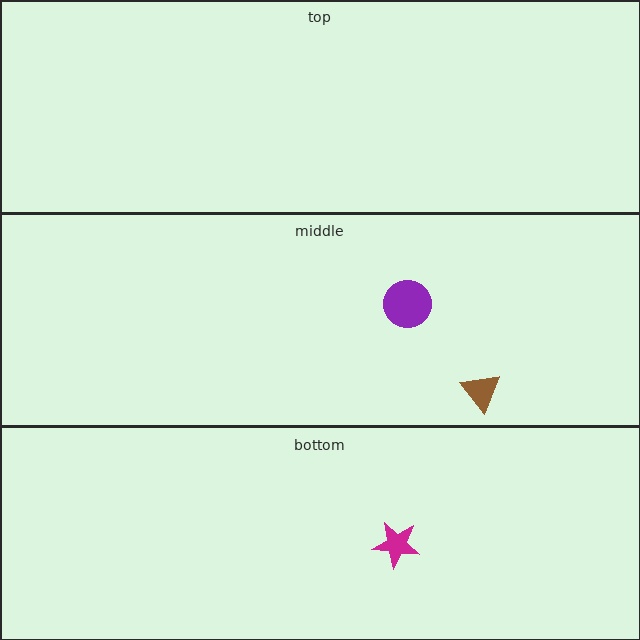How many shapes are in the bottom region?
1.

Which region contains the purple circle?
The middle region.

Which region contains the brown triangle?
The middle region.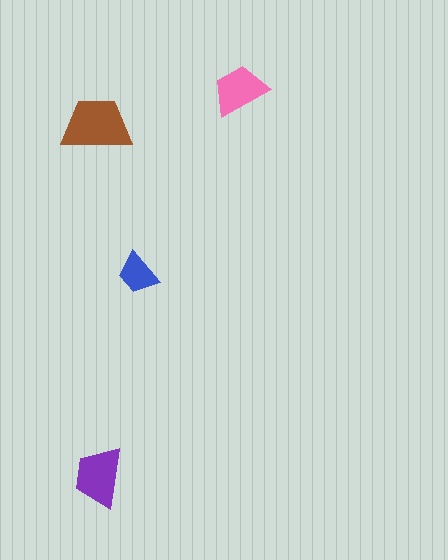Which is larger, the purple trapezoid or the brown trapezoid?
The brown one.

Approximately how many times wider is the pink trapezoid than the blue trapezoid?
About 1.5 times wider.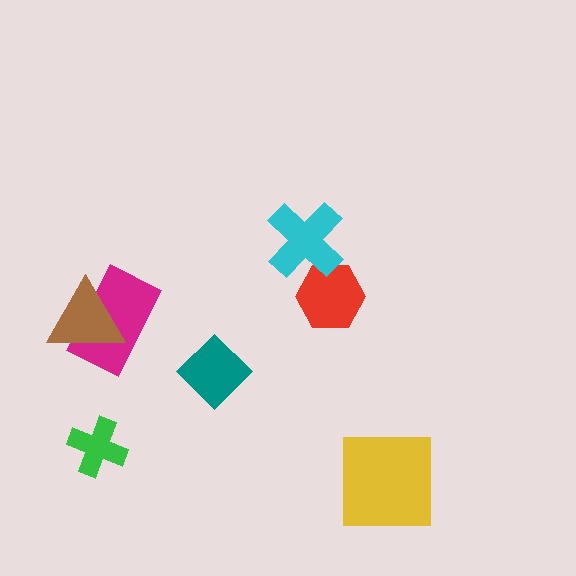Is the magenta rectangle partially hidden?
Yes, it is partially covered by another shape.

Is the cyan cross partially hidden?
No, no other shape covers it.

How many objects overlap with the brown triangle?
1 object overlaps with the brown triangle.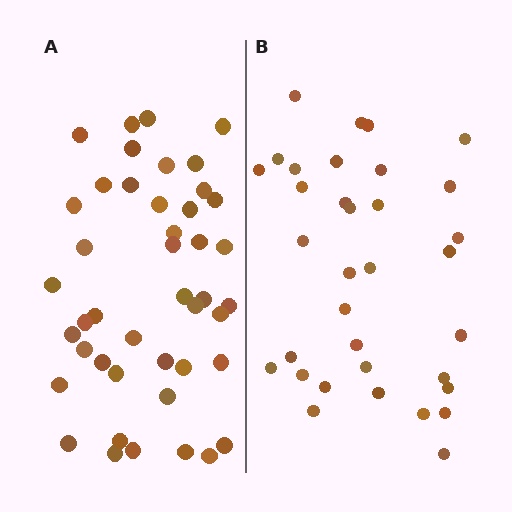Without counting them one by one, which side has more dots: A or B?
Region A (the left region) has more dots.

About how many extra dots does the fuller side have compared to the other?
Region A has roughly 10 or so more dots than region B.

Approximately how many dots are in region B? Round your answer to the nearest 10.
About 30 dots. (The exact count is 34, which rounds to 30.)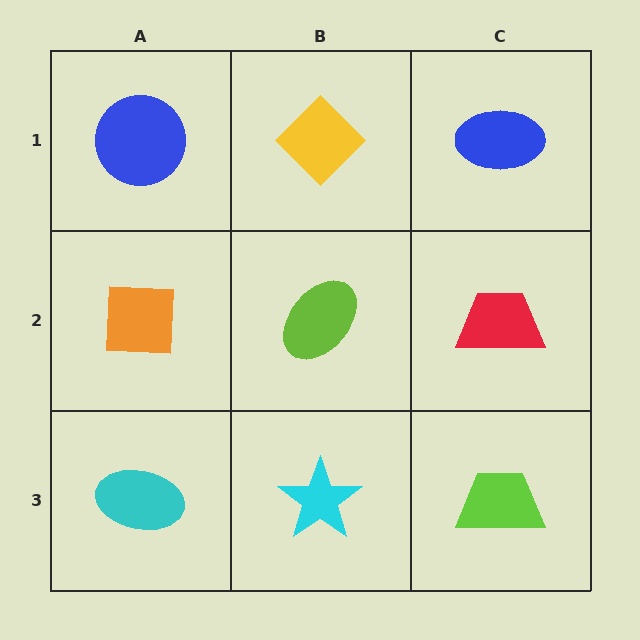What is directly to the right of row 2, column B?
A red trapezoid.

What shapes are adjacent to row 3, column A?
An orange square (row 2, column A), a cyan star (row 3, column B).